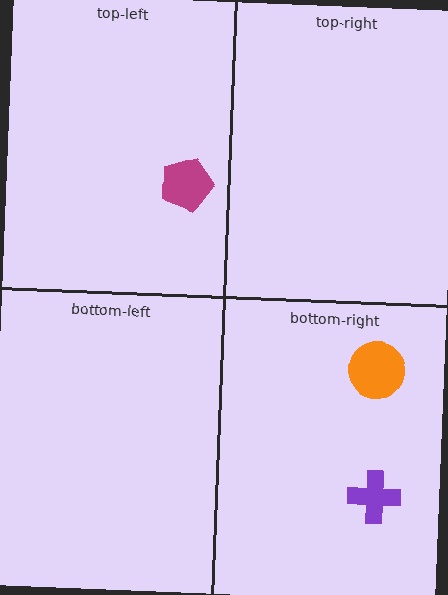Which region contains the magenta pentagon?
The top-left region.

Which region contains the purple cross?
The bottom-right region.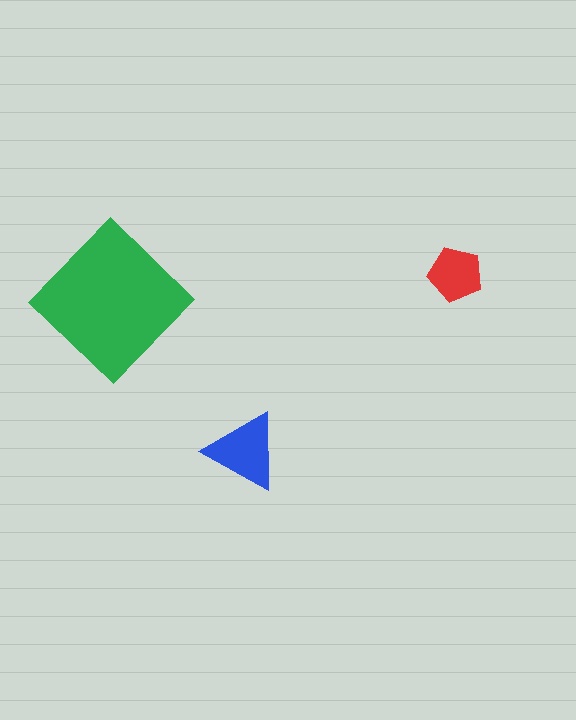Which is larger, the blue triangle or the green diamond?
The green diamond.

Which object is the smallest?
The red pentagon.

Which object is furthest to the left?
The green diamond is leftmost.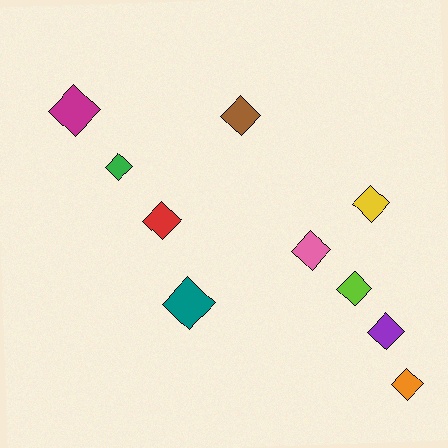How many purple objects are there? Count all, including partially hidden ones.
There is 1 purple object.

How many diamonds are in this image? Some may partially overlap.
There are 10 diamonds.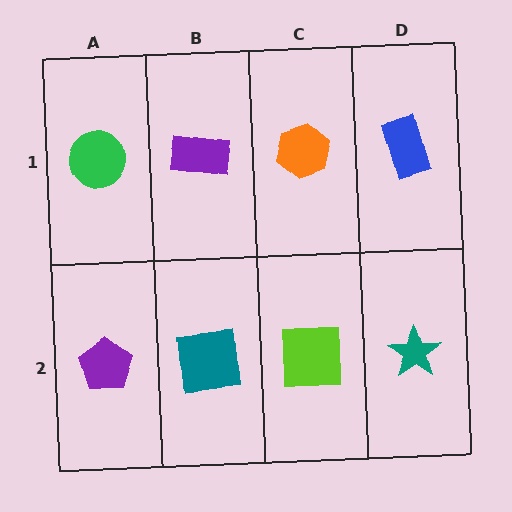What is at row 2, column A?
A purple pentagon.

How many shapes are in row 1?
4 shapes.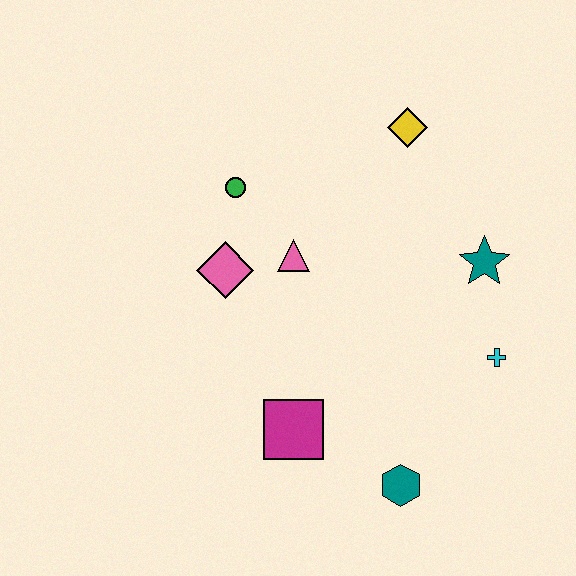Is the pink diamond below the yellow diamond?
Yes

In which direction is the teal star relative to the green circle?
The teal star is to the right of the green circle.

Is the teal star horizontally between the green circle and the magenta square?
No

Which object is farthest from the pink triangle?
The teal hexagon is farthest from the pink triangle.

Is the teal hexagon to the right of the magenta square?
Yes